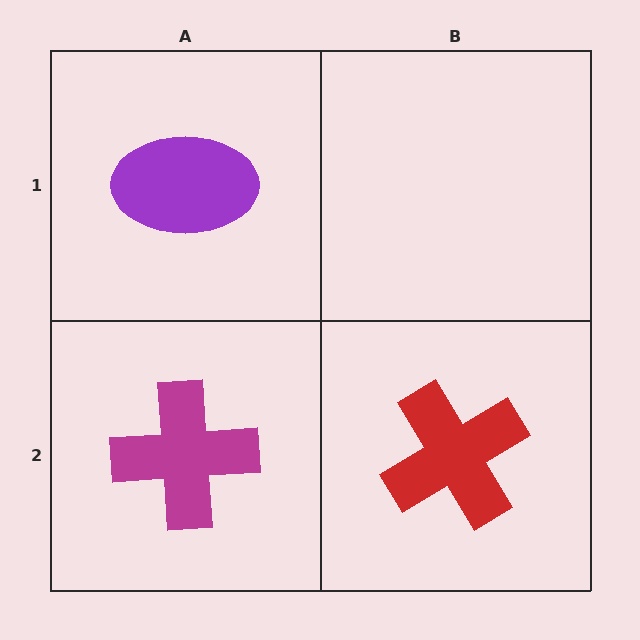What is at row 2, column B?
A red cross.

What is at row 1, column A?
A purple ellipse.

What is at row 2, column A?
A magenta cross.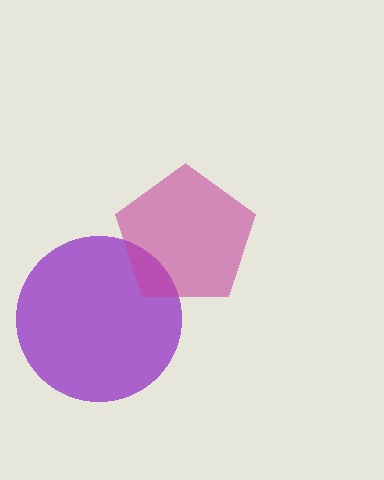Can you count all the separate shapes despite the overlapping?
Yes, there are 2 separate shapes.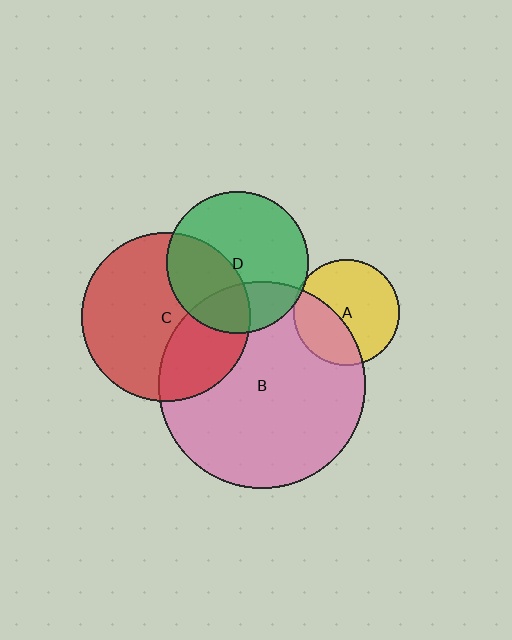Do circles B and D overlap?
Yes.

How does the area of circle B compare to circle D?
Approximately 2.1 times.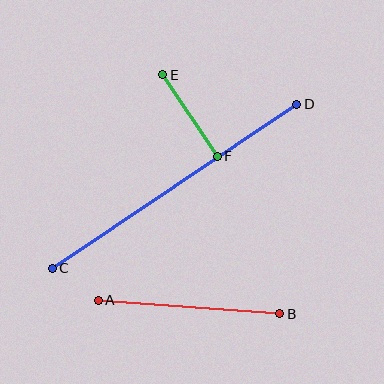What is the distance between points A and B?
The distance is approximately 182 pixels.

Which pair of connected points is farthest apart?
Points C and D are farthest apart.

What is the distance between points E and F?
The distance is approximately 98 pixels.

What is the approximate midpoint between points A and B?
The midpoint is at approximately (189, 307) pixels.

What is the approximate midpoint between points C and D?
The midpoint is at approximately (174, 186) pixels.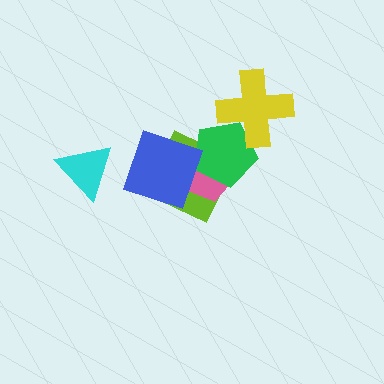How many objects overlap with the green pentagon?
4 objects overlap with the green pentagon.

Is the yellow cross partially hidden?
No, no other shape covers it.